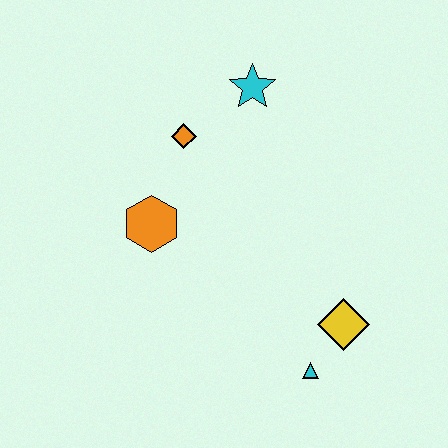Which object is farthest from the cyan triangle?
The cyan star is farthest from the cyan triangle.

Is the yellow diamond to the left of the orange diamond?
No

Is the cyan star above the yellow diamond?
Yes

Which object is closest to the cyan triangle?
The yellow diamond is closest to the cyan triangle.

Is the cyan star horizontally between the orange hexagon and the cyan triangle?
Yes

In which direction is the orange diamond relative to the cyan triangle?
The orange diamond is above the cyan triangle.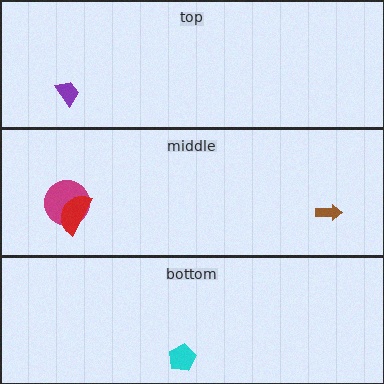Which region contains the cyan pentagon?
The bottom region.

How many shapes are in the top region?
1.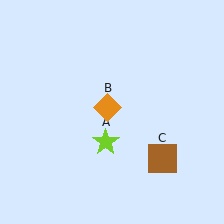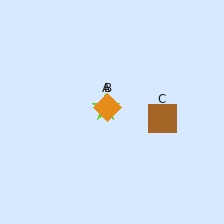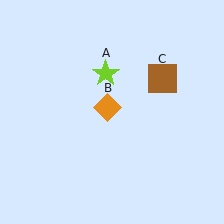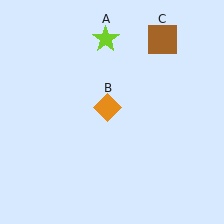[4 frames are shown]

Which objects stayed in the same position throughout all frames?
Orange diamond (object B) remained stationary.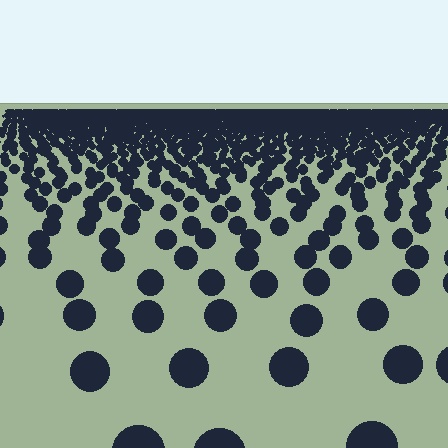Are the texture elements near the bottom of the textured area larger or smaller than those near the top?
Larger. Near the bottom, elements are closer to the viewer and appear at a bigger on-screen size.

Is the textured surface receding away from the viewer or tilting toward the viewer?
The surface is receding away from the viewer. Texture elements get smaller and denser toward the top.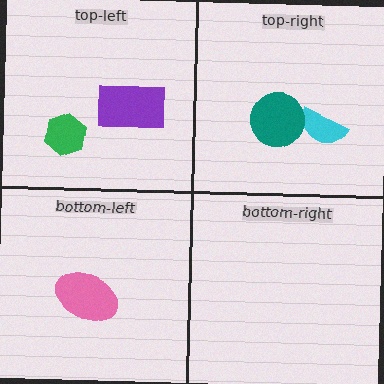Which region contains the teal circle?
The top-right region.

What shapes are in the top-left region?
The purple rectangle, the green hexagon.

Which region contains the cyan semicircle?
The top-right region.